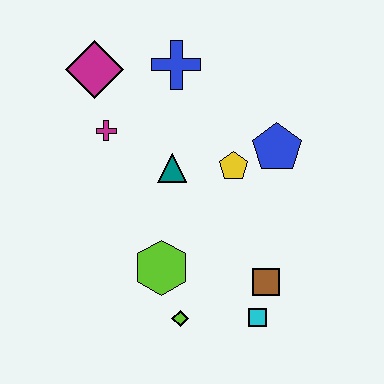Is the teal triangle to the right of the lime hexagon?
Yes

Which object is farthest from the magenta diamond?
The cyan square is farthest from the magenta diamond.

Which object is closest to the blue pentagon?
The yellow pentagon is closest to the blue pentagon.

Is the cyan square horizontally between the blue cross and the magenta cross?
No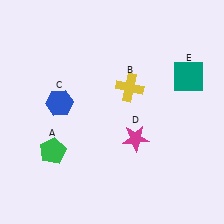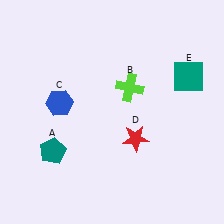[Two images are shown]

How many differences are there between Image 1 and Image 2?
There are 3 differences between the two images.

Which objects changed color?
A changed from green to teal. B changed from yellow to lime. D changed from magenta to red.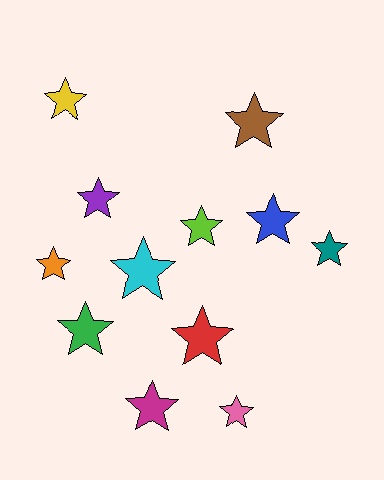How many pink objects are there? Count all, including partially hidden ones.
There is 1 pink object.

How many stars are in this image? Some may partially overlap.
There are 12 stars.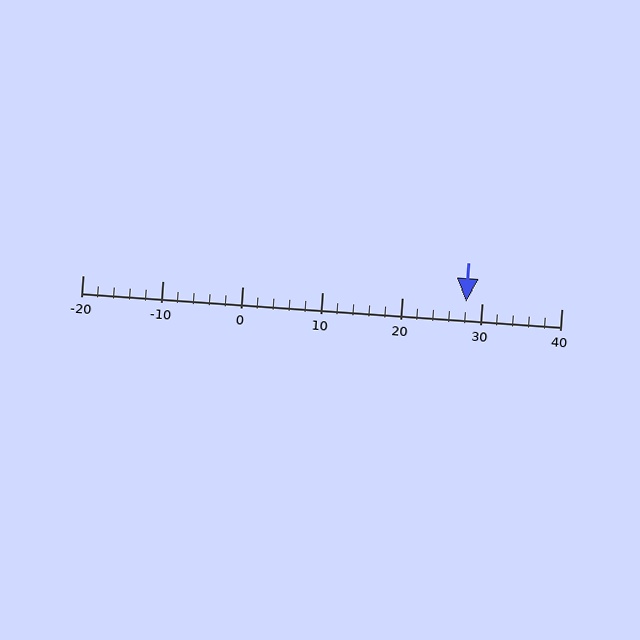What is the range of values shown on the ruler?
The ruler shows values from -20 to 40.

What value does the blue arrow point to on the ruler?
The blue arrow points to approximately 28.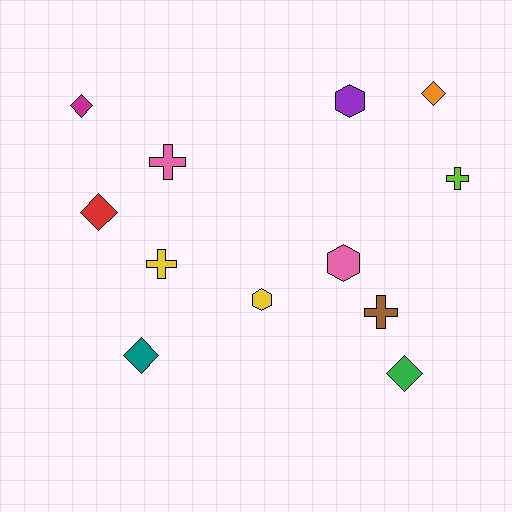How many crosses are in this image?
There are 4 crosses.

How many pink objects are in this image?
There are 2 pink objects.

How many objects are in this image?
There are 12 objects.